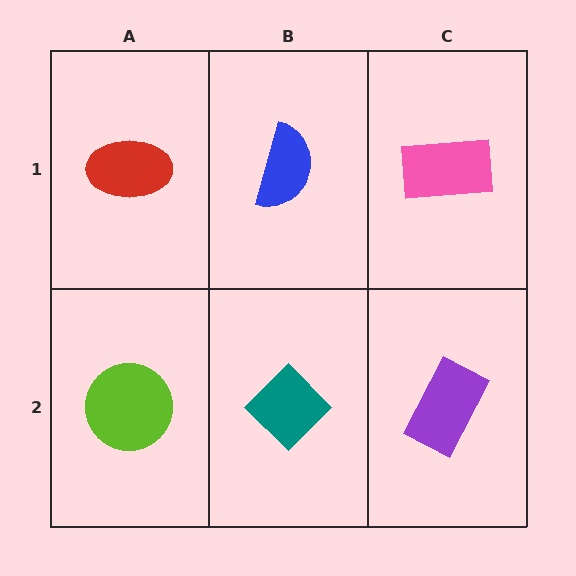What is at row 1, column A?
A red ellipse.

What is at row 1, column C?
A pink rectangle.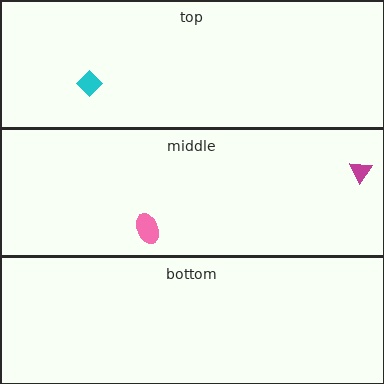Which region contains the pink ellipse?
The middle region.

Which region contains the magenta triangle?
The middle region.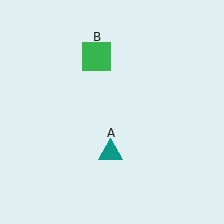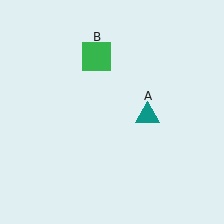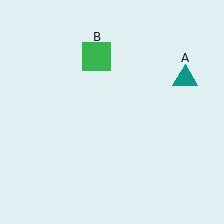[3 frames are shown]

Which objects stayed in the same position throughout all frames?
Green square (object B) remained stationary.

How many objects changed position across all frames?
1 object changed position: teal triangle (object A).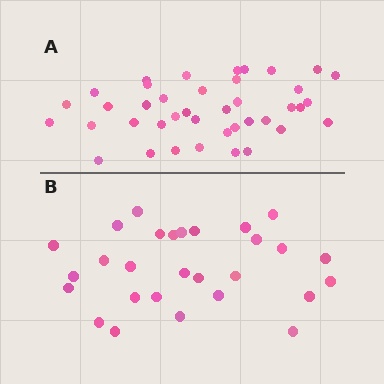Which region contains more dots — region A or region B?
Region A (the top region) has more dots.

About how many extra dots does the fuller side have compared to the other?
Region A has roughly 12 or so more dots than region B.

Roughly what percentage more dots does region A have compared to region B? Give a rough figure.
About 45% more.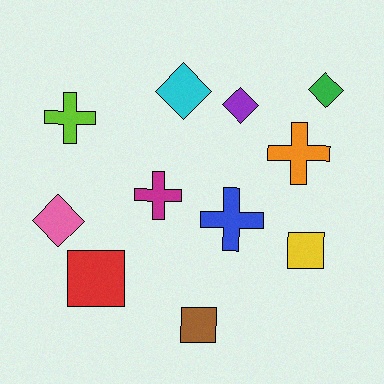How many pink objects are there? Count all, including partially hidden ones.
There is 1 pink object.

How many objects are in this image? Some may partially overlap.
There are 11 objects.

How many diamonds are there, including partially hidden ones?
There are 4 diamonds.